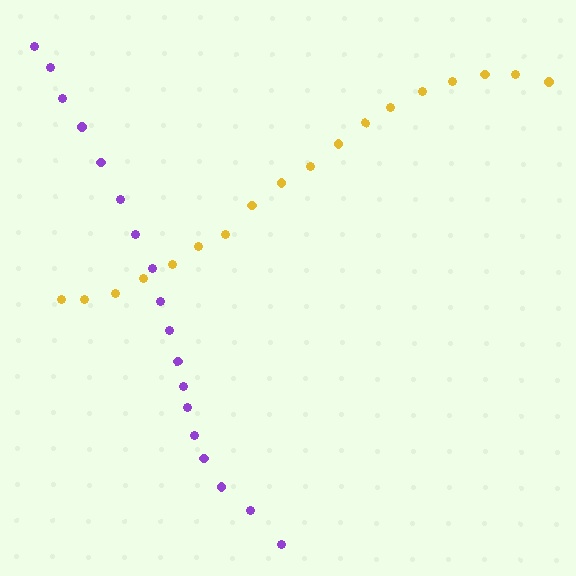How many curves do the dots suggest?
There are 2 distinct paths.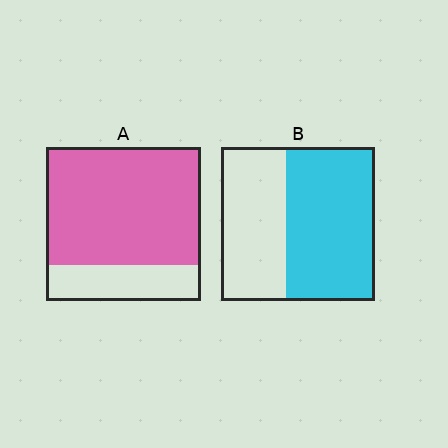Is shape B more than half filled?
Yes.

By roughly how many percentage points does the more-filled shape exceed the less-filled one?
By roughly 20 percentage points (A over B).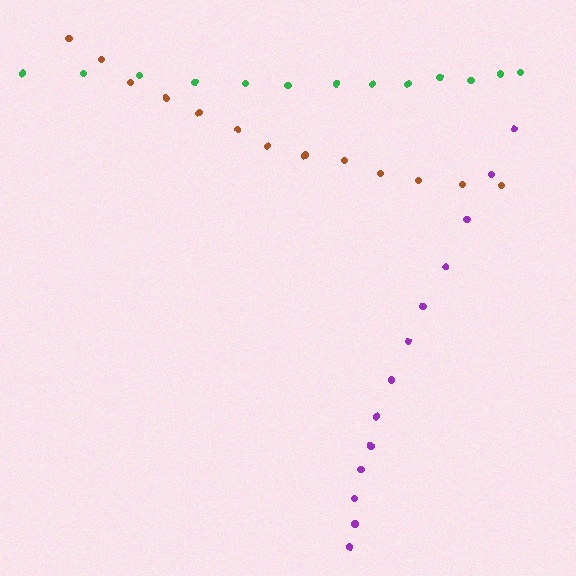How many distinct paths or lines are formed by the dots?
There are 3 distinct paths.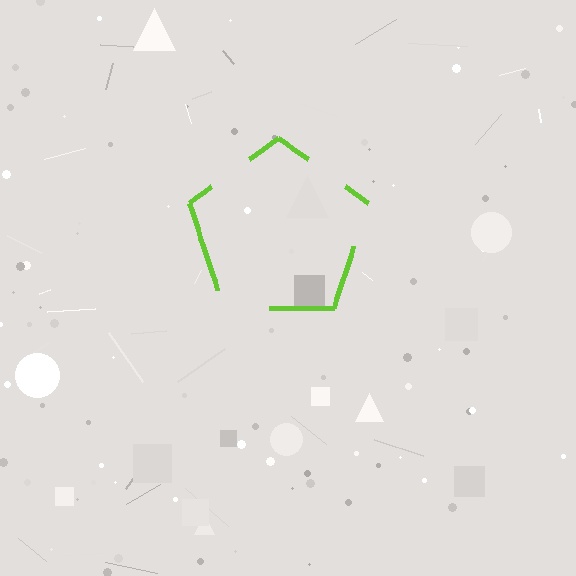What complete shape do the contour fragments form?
The contour fragments form a pentagon.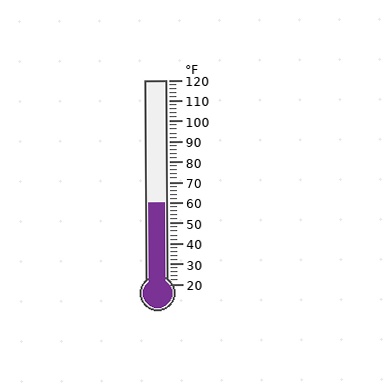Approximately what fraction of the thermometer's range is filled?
The thermometer is filled to approximately 40% of its range.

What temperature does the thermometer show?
The thermometer shows approximately 60°F.